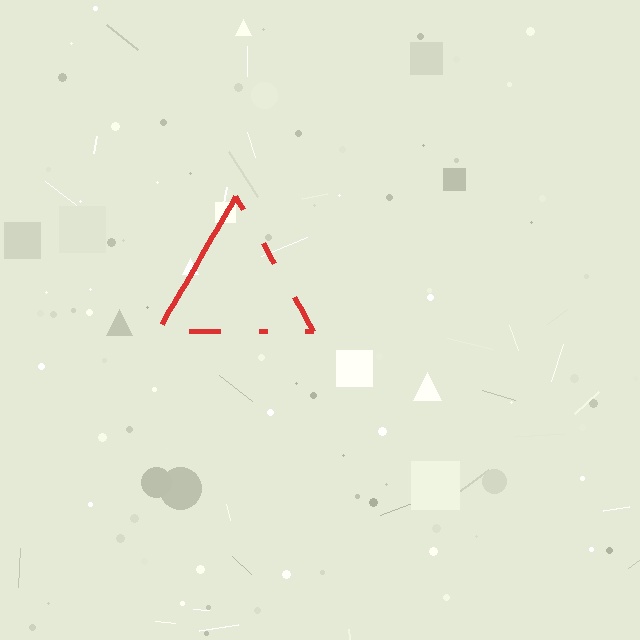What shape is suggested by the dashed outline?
The dashed outline suggests a triangle.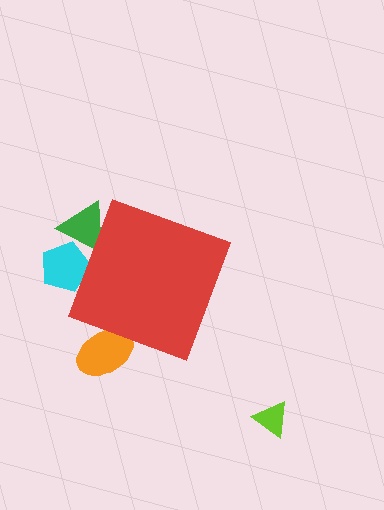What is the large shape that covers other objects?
A red diamond.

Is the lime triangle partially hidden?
No, the lime triangle is fully visible.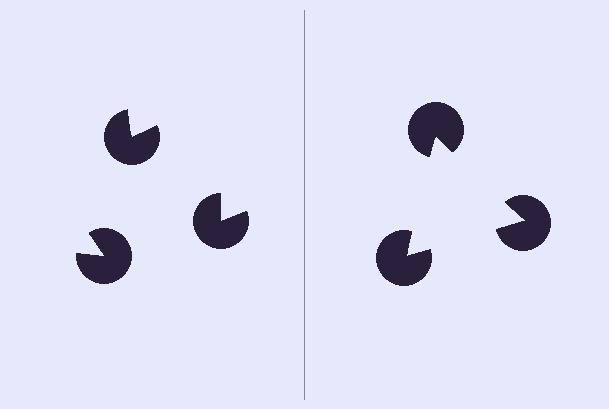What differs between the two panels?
The pac-man discs are positioned identically on both sides; only the wedge orientations differ. On the right they align to a triangle; on the left they are misaligned.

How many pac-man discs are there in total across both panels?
6 — 3 on each side.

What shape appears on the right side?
An illusory triangle.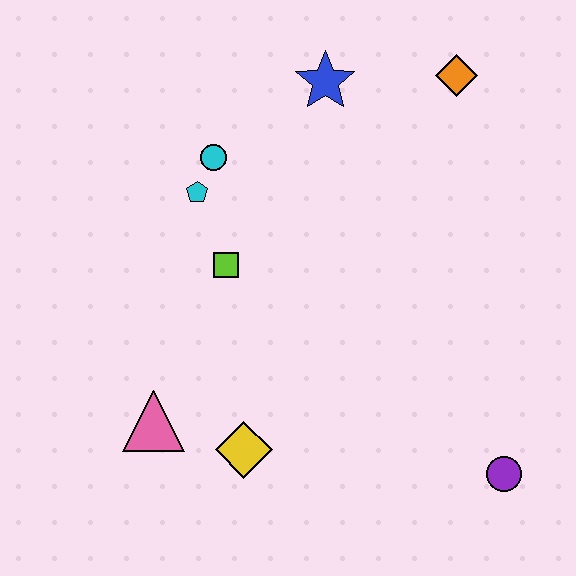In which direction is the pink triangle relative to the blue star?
The pink triangle is below the blue star.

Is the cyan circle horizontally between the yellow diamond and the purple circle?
No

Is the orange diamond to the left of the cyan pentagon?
No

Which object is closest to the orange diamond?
The blue star is closest to the orange diamond.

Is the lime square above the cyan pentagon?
No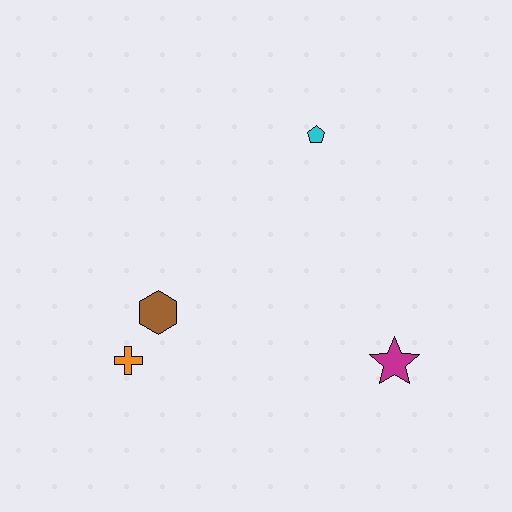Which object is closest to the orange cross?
The brown hexagon is closest to the orange cross.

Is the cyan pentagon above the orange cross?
Yes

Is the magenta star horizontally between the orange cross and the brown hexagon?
No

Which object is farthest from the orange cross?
The cyan pentagon is farthest from the orange cross.